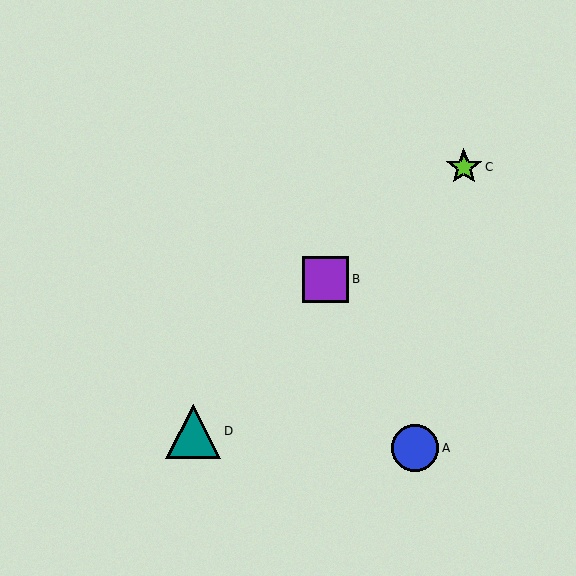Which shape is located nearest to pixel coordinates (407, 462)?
The blue circle (labeled A) at (415, 448) is nearest to that location.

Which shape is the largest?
The teal triangle (labeled D) is the largest.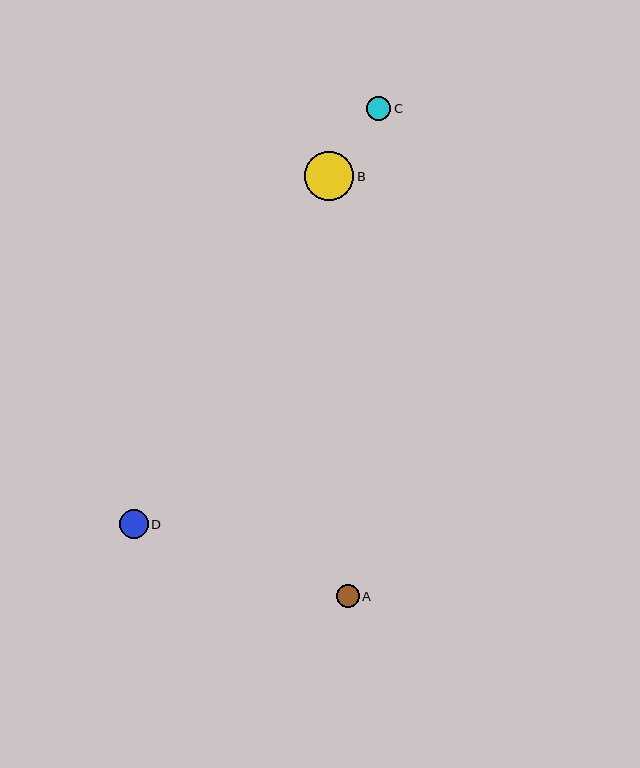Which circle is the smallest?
Circle A is the smallest with a size of approximately 22 pixels.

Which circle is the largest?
Circle B is the largest with a size of approximately 49 pixels.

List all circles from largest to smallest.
From largest to smallest: B, D, C, A.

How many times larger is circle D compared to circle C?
Circle D is approximately 1.2 times the size of circle C.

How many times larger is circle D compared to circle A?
Circle D is approximately 1.3 times the size of circle A.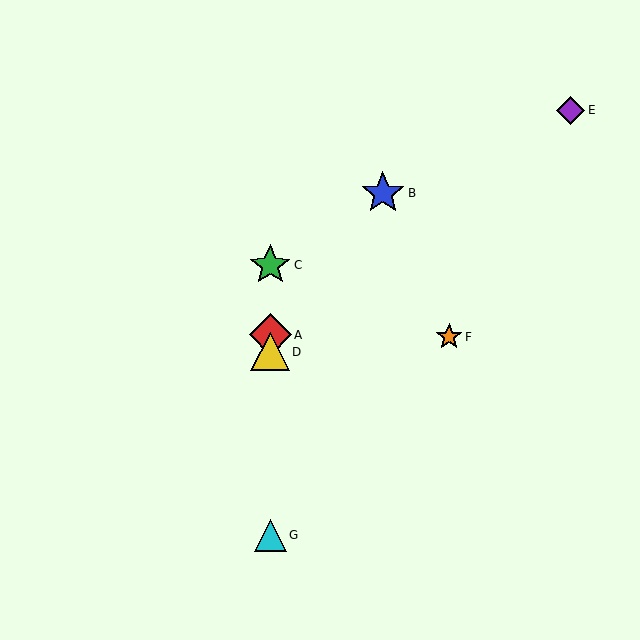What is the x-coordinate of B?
Object B is at x≈383.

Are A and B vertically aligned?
No, A is at x≈270 and B is at x≈383.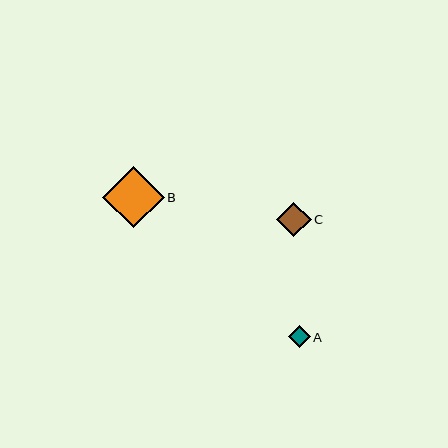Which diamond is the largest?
Diamond B is the largest with a size of approximately 61 pixels.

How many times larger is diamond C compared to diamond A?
Diamond C is approximately 1.6 times the size of diamond A.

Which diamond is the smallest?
Diamond A is the smallest with a size of approximately 22 pixels.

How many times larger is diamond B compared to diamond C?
Diamond B is approximately 1.8 times the size of diamond C.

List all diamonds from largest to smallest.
From largest to smallest: B, C, A.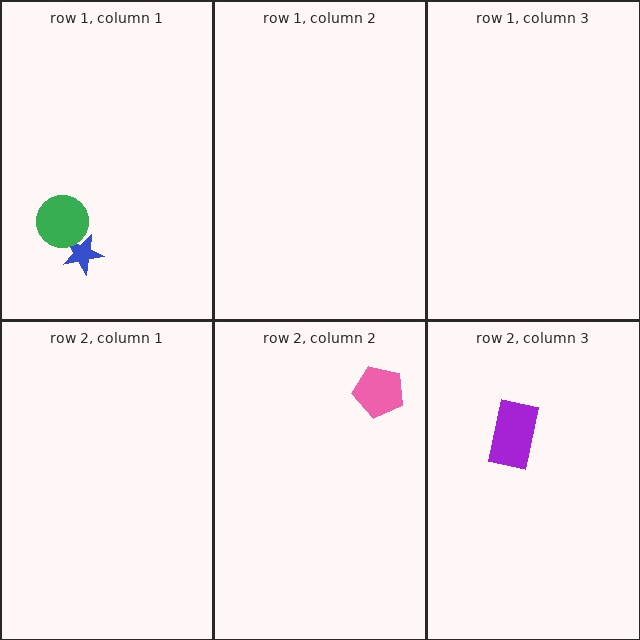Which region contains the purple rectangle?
The row 2, column 3 region.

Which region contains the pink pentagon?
The row 2, column 2 region.